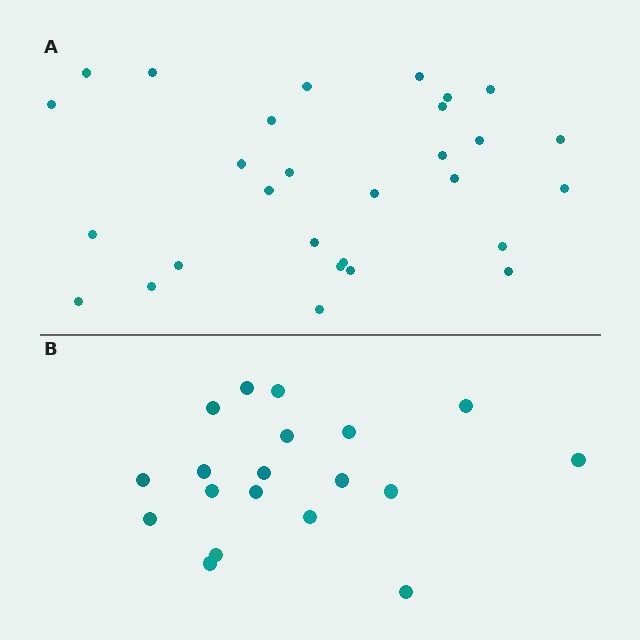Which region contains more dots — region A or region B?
Region A (the top region) has more dots.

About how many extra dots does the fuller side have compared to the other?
Region A has roughly 10 or so more dots than region B.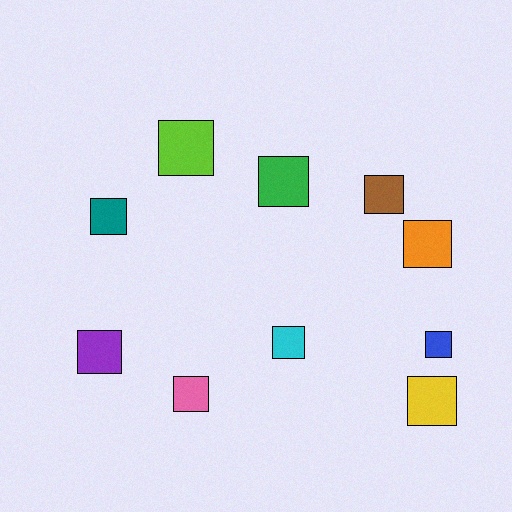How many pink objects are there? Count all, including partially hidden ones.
There is 1 pink object.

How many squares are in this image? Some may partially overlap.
There are 10 squares.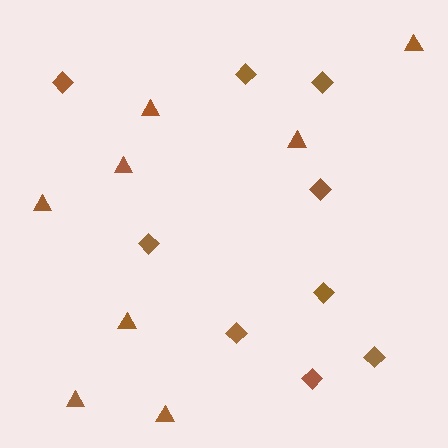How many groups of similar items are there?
There are 2 groups: one group of diamonds (9) and one group of triangles (8).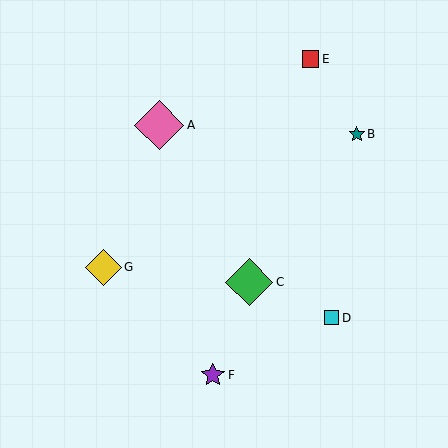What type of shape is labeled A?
Shape A is a pink diamond.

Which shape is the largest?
The pink diamond (labeled A) is the largest.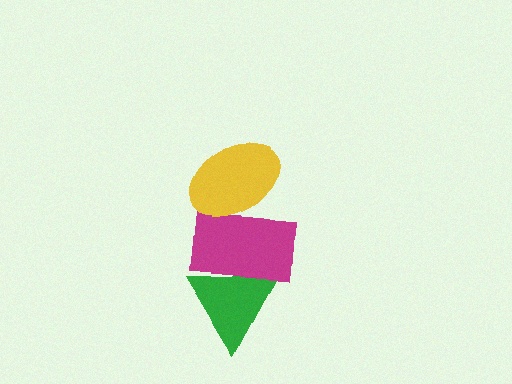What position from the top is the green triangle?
The green triangle is 3rd from the top.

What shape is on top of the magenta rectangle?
The yellow ellipse is on top of the magenta rectangle.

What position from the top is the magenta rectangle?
The magenta rectangle is 2nd from the top.